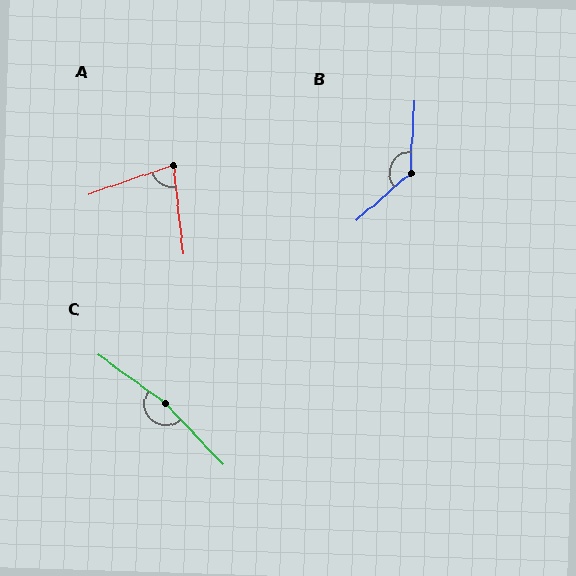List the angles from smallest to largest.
A (78°), B (133°), C (169°).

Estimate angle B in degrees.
Approximately 133 degrees.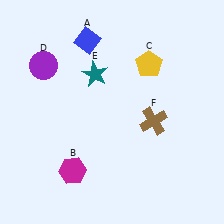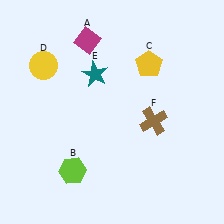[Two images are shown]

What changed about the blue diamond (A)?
In Image 1, A is blue. In Image 2, it changed to magenta.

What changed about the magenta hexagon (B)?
In Image 1, B is magenta. In Image 2, it changed to lime.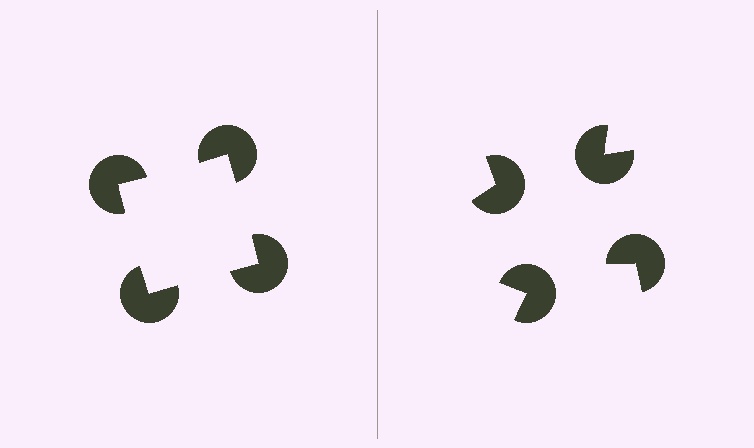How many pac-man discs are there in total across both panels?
8 — 4 on each side.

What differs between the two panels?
The pac-man discs are positioned identically on both sides; only the wedge orientations differ. On the left they align to a square; on the right they are misaligned.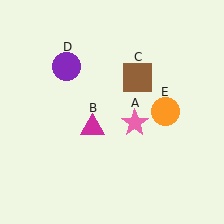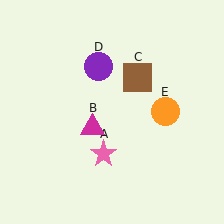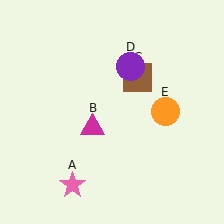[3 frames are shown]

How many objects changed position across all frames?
2 objects changed position: pink star (object A), purple circle (object D).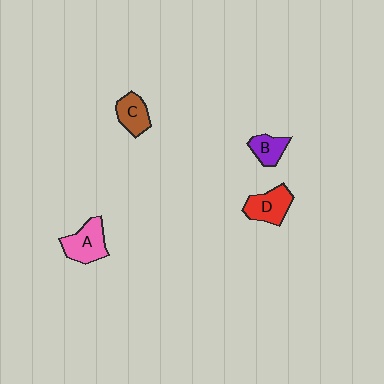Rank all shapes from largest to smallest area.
From largest to smallest: A (pink), D (red), C (brown), B (purple).